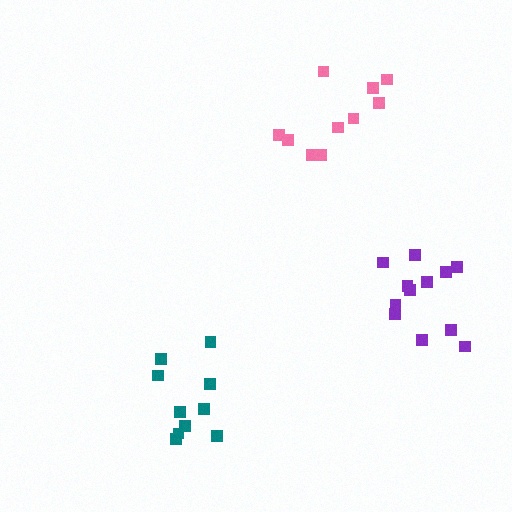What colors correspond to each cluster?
The clusters are colored: pink, purple, teal.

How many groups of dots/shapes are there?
There are 3 groups.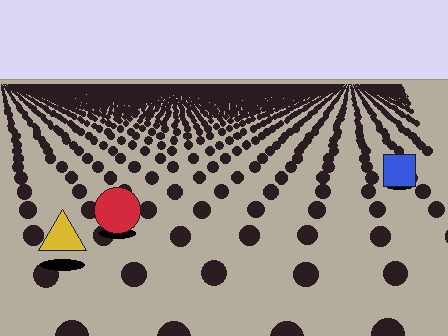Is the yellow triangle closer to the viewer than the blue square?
Yes. The yellow triangle is closer — you can tell from the texture gradient: the ground texture is coarser near it.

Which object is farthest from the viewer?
The blue square is farthest from the viewer. It appears smaller and the ground texture around it is denser.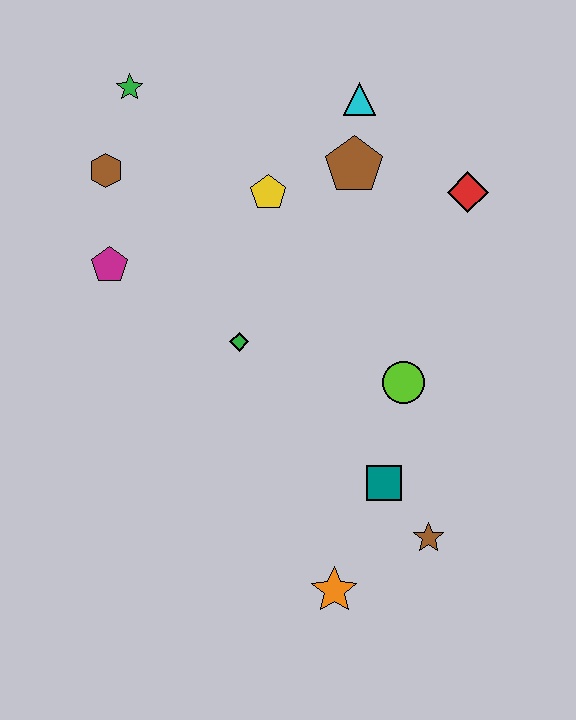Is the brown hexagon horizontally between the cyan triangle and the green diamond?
No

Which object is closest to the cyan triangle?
The brown pentagon is closest to the cyan triangle.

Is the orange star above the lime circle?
No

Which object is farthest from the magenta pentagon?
The brown star is farthest from the magenta pentagon.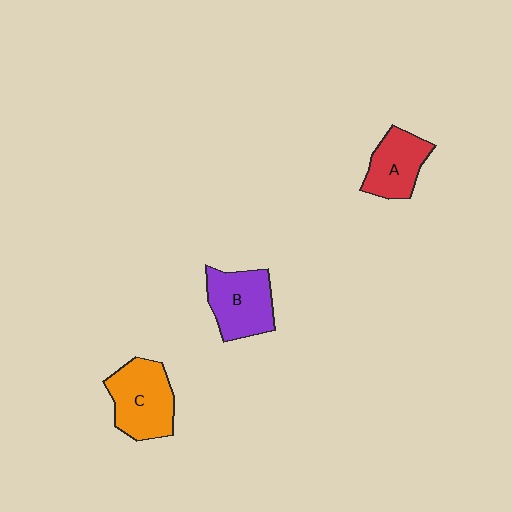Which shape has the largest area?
Shape C (orange).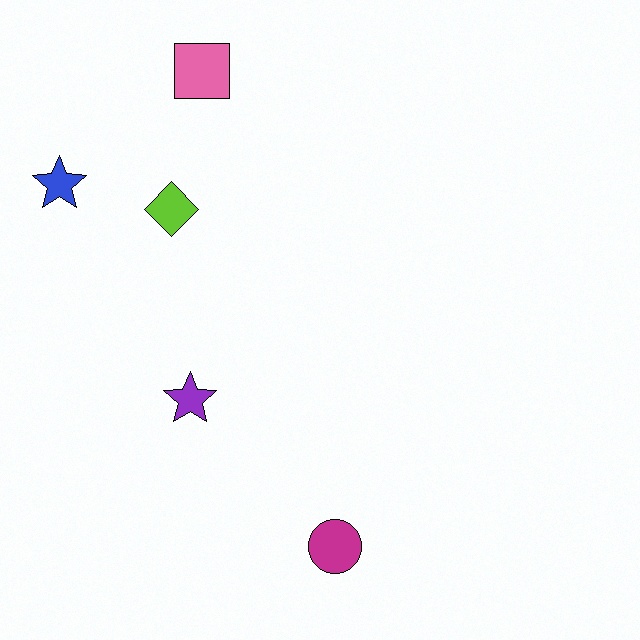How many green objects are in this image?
There are no green objects.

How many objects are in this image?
There are 5 objects.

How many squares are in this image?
There is 1 square.